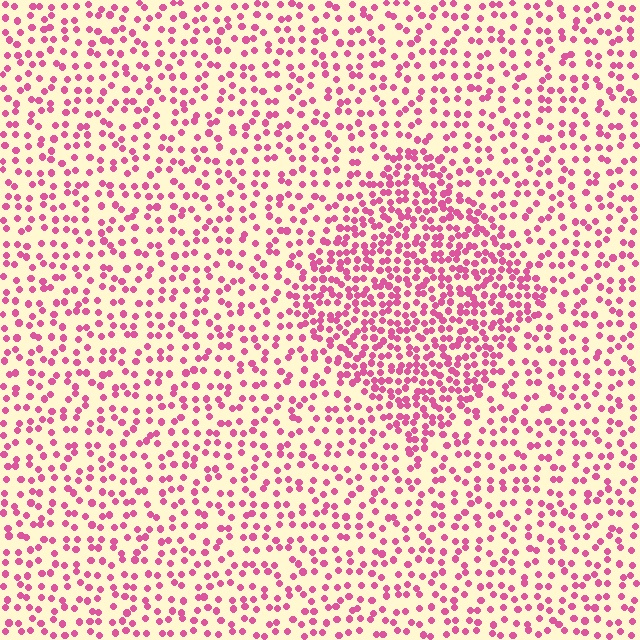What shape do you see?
I see a diamond.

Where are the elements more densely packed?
The elements are more densely packed inside the diamond boundary.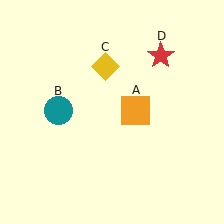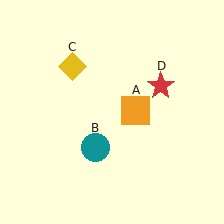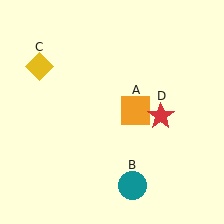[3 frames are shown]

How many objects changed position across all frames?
3 objects changed position: teal circle (object B), yellow diamond (object C), red star (object D).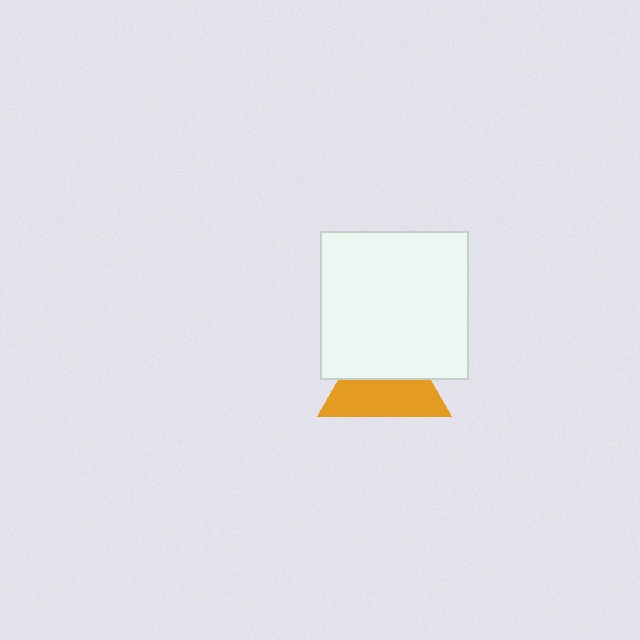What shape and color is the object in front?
The object in front is a white square.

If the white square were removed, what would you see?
You would see the complete orange triangle.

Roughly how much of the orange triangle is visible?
About half of it is visible (roughly 54%).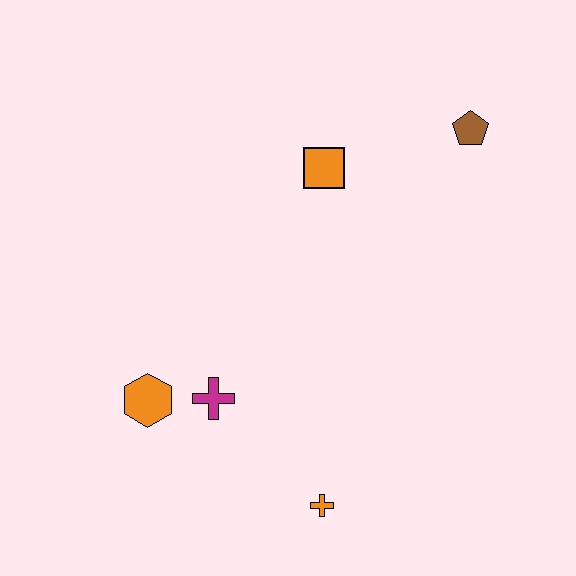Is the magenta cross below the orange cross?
No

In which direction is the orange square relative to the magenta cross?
The orange square is above the magenta cross.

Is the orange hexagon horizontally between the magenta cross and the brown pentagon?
No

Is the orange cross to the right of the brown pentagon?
No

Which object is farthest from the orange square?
The orange cross is farthest from the orange square.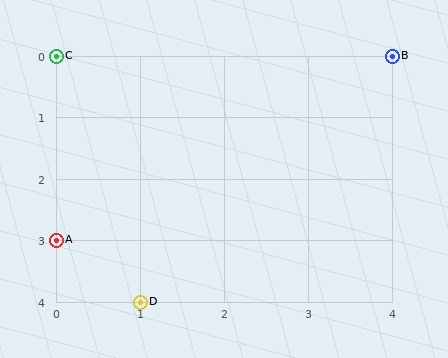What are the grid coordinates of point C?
Point C is at grid coordinates (0, 0).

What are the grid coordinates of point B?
Point B is at grid coordinates (4, 0).